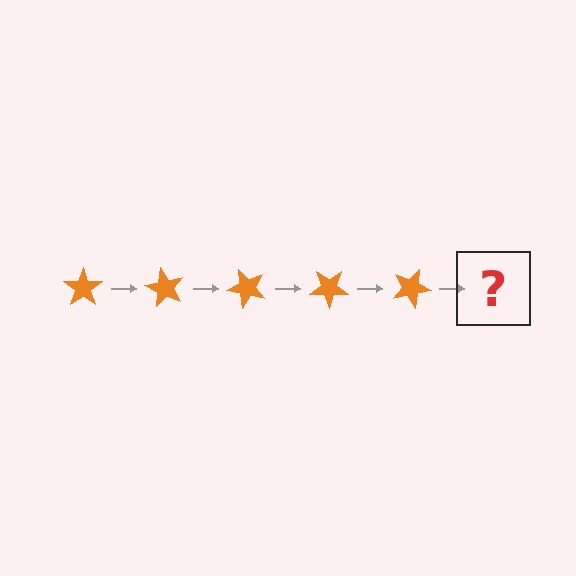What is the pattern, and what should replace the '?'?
The pattern is that the star rotates 60 degrees each step. The '?' should be an orange star rotated 300 degrees.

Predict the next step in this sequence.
The next step is an orange star rotated 300 degrees.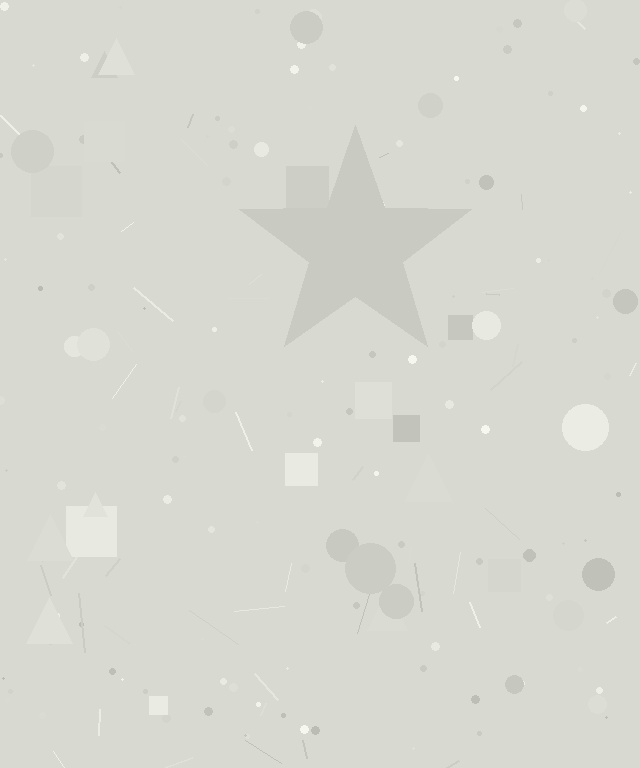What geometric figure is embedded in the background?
A star is embedded in the background.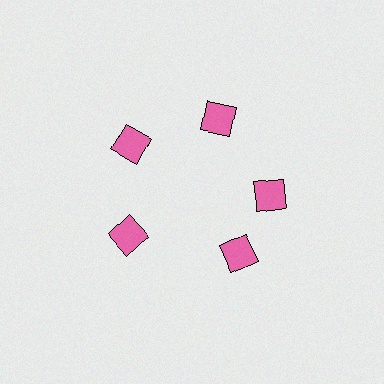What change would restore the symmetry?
The symmetry would be restored by rotating it back into even spacing with its neighbors so that all 5 squares sit at equal angles and equal distance from the center.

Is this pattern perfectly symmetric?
No. The 5 pink squares are arranged in a ring, but one element near the 5 o'clock position is rotated out of alignment along the ring, breaking the 5-fold rotational symmetry.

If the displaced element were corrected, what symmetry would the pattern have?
It would have 5-fold rotational symmetry — the pattern would map onto itself every 72 degrees.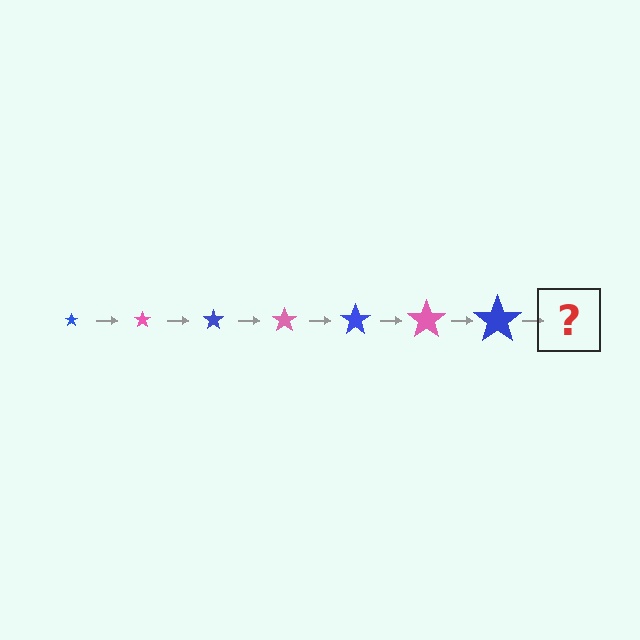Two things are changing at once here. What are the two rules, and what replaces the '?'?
The two rules are that the star grows larger each step and the color cycles through blue and pink. The '?' should be a pink star, larger than the previous one.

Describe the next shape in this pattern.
It should be a pink star, larger than the previous one.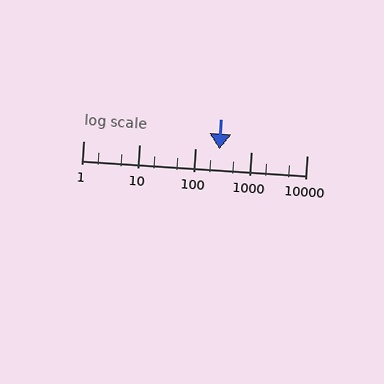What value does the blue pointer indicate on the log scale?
The pointer indicates approximately 270.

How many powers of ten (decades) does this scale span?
The scale spans 4 decades, from 1 to 10000.